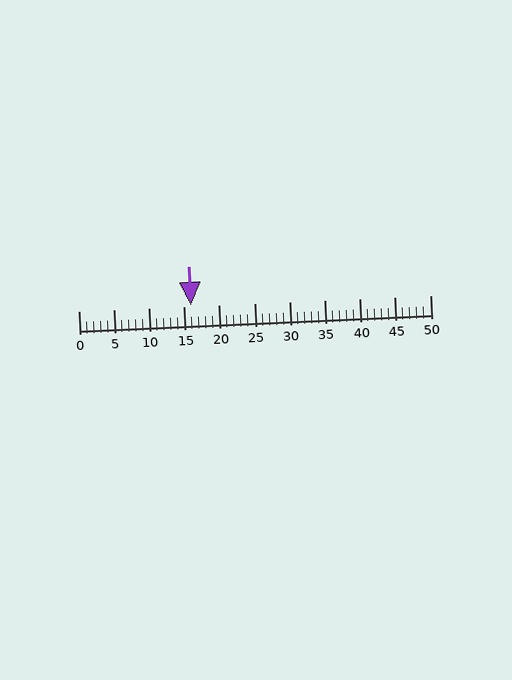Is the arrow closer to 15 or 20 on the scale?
The arrow is closer to 15.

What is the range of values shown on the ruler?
The ruler shows values from 0 to 50.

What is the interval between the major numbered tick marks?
The major tick marks are spaced 5 units apart.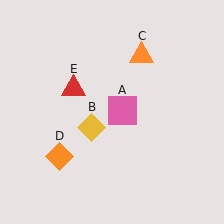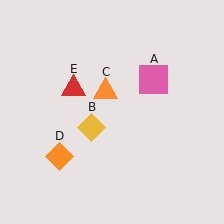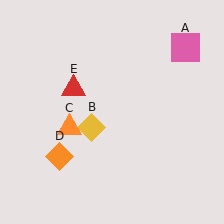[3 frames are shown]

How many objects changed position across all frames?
2 objects changed position: pink square (object A), orange triangle (object C).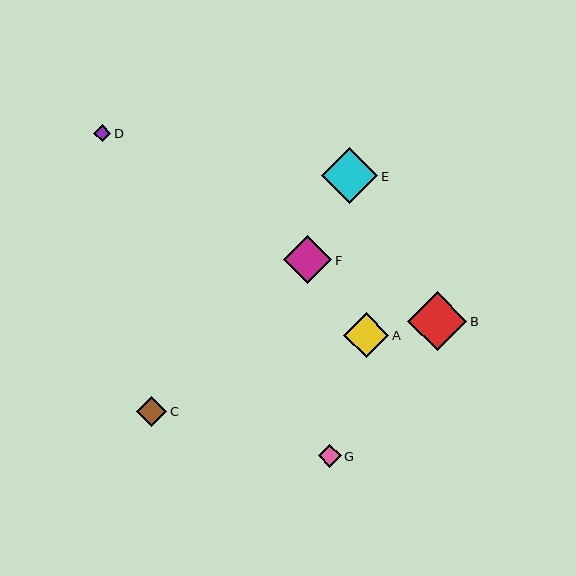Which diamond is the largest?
Diamond B is the largest with a size of approximately 59 pixels.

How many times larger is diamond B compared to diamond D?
Diamond B is approximately 3.4 times the size of diamond D.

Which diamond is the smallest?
Diamond D is the smallest with a size of approximately 17 pixels.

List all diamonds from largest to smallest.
From largest to smallest: B, E, F, A, C, G, D.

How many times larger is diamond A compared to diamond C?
Diamond A is approximately 1.5 times the size of diamond C.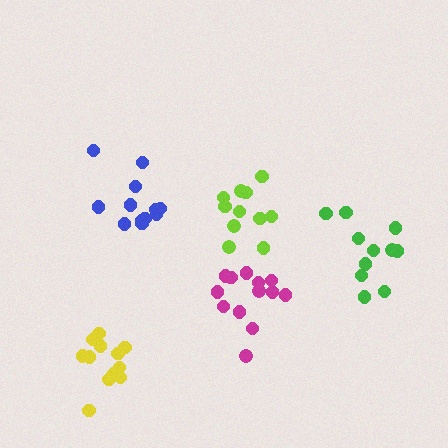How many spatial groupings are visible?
There are 5 spatial groupings.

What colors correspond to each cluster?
The clusters are colored: lime, blue, green, magenta, yellow.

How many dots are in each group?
Group 1: 11 dots, Group 2: 12 dots, Group 3: 11 dots, Group 4: 13 dots, Group 5: 12 dots (59 total).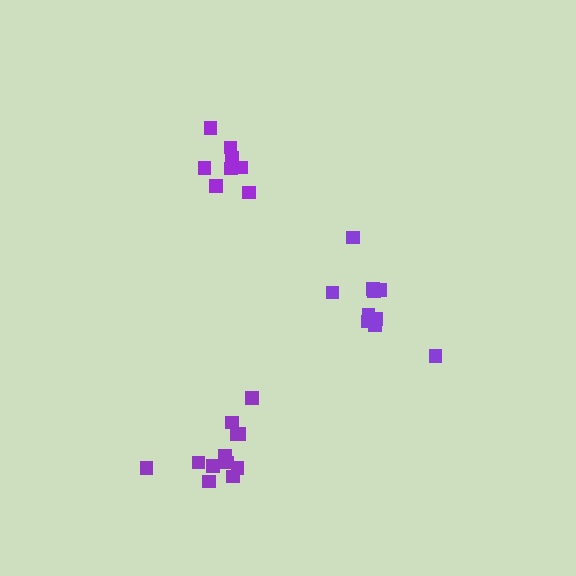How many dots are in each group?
Group 1: 8 dots, Group 2: 10 dots, Group 3: 12 dots (30 total).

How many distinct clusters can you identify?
There are 3 distinct clusters.